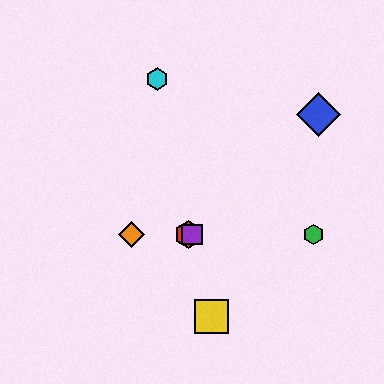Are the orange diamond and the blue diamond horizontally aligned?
No, the orange diamond is at y≈235 and the blue diamond is at y≈114.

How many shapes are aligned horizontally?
4 shapes (the red hexagon, the green hexagon, the purple square, the orange diamond) are aligned horizontally.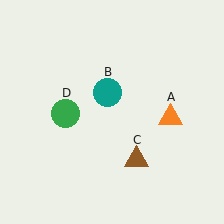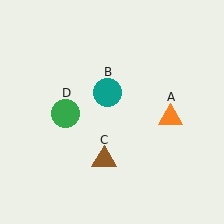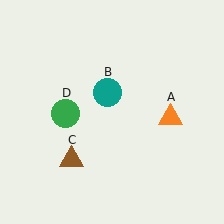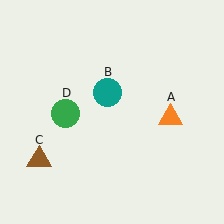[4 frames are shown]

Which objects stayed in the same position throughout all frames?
Orange triangle (object A) and teal circle (object B) and green circle (object D) remained stationary.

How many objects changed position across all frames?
1 object changed position: brown triangle (object C).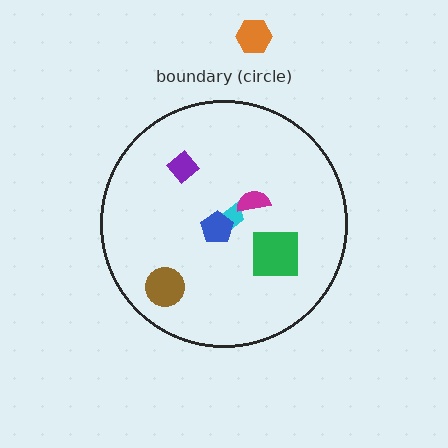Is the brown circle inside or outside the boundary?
Inside.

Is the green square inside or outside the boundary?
Inside.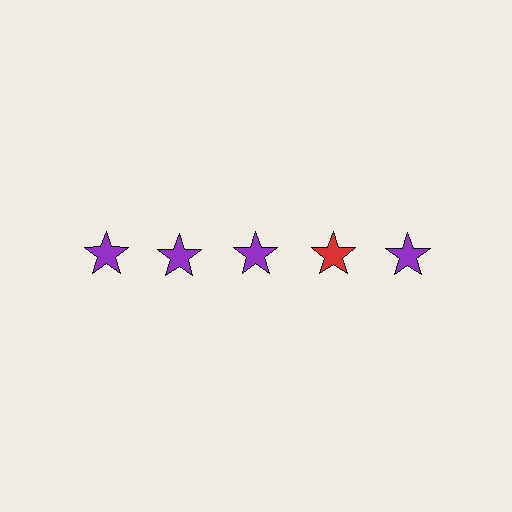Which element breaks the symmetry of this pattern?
The red star in the top row, second from right column breaks the symmetry. All other shapes are purple stars.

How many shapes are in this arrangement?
There are 5 shapes arranged in a grid pattern.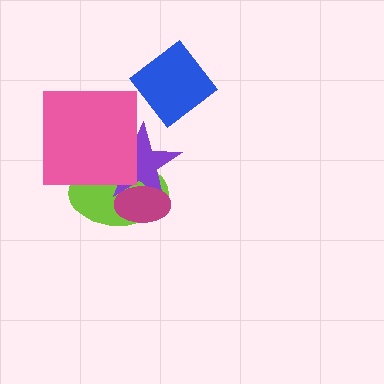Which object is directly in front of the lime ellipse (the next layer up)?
The purple star is directly in front of the lime ellipse.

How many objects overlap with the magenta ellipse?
2 objects overlap with the magenta ellipse.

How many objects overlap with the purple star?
3 objects overlap with the purple star.